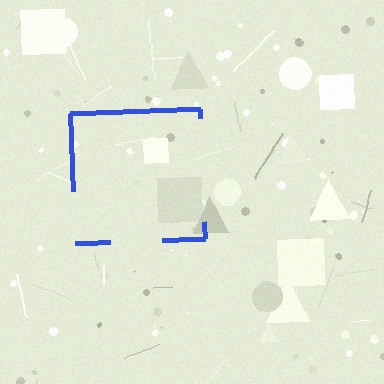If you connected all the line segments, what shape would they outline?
They would outline a square.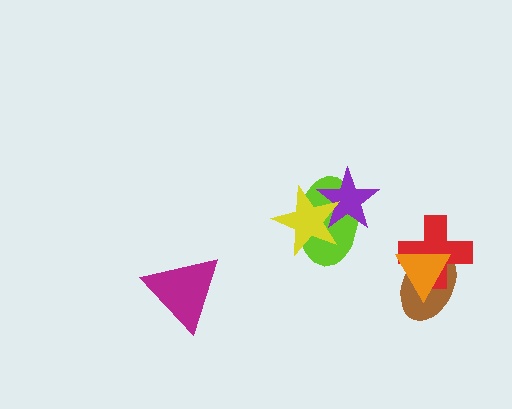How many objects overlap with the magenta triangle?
0 objects overlap with the magenta triangle.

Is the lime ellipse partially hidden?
Yes, it is partially covered by another shape.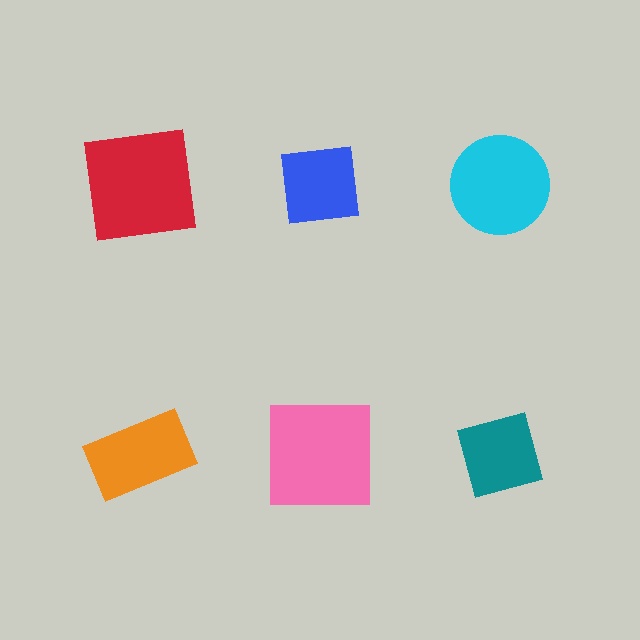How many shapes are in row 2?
3 shapes.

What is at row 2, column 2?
A pink square.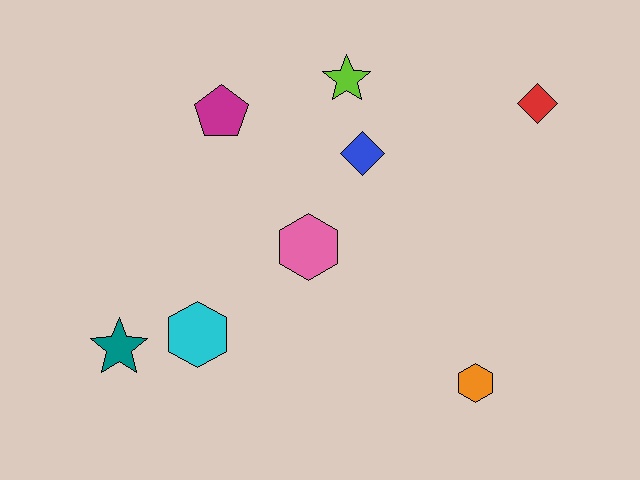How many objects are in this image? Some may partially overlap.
There are 8 objects.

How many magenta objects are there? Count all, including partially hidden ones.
There is 1 magenta object.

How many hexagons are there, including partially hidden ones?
There are 3 hexagons.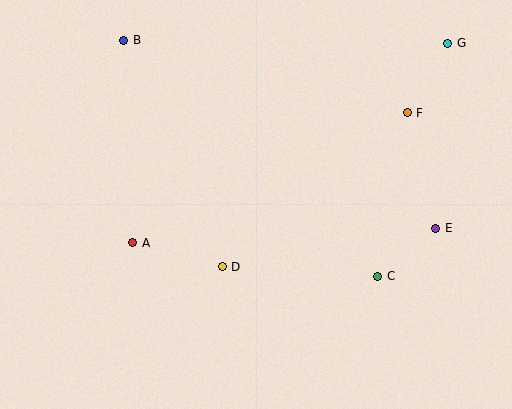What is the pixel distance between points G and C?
The distance between G and C is 243 pixels.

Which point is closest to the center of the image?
Point D at (222, 267) is closest to the center.